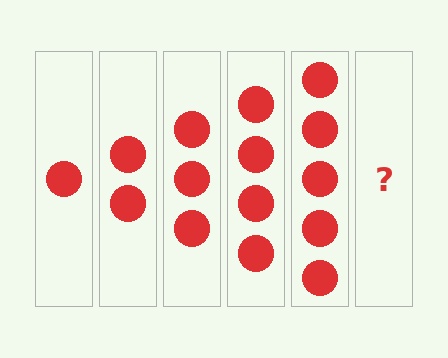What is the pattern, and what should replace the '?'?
The pattern is that each step adds one more circle. The '?' should be 6 circles.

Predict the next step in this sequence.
The next step is 6 circles.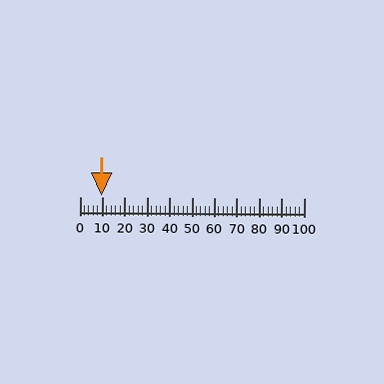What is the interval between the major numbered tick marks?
The major tick marks are spaced 10 units apart.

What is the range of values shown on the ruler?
The ruler shows values from 0 to 100.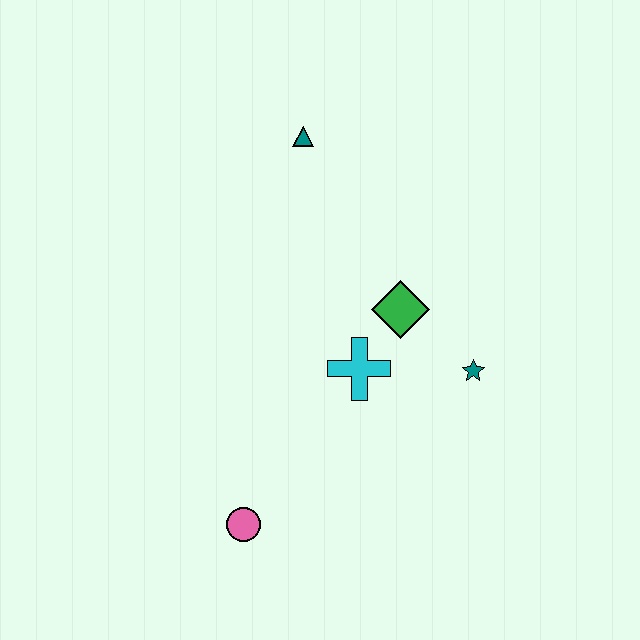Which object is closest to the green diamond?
The cyan cross is closest to the green diamond.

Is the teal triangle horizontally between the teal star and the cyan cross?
No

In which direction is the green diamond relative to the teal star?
The green diamond is to the left of the teal star.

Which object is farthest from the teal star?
The teal triangle is farthest from the teal star.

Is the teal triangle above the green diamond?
Yes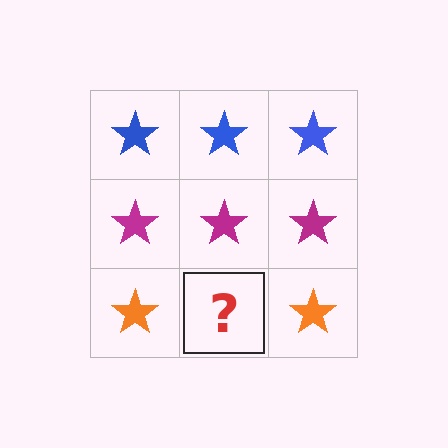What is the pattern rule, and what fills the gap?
The rule is that each row has a consistent color. The gap should be filled with an orange star.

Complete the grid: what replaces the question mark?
The question mark should be replaced with an orange star.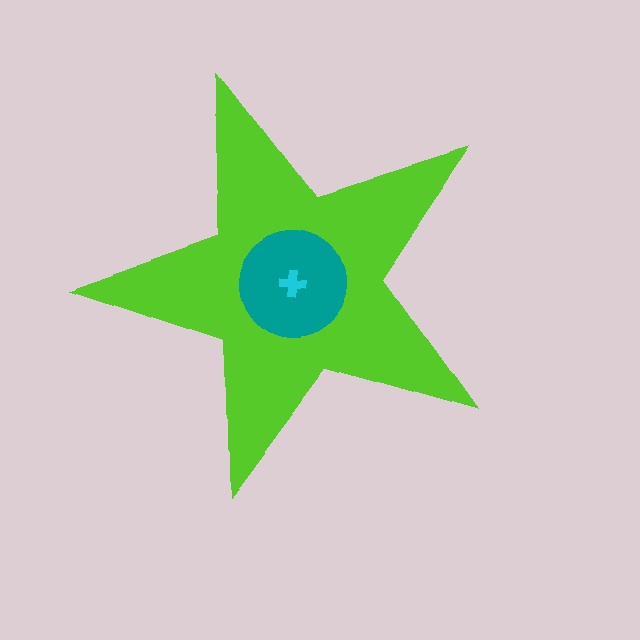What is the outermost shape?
The lime star.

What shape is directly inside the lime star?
The teal circle.